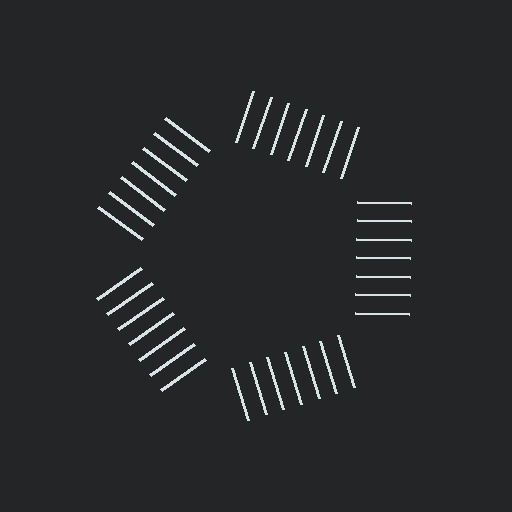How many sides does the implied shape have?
5 sides — the line-ends trace a pentagon.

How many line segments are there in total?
35 — 7 along each of the 5 edges.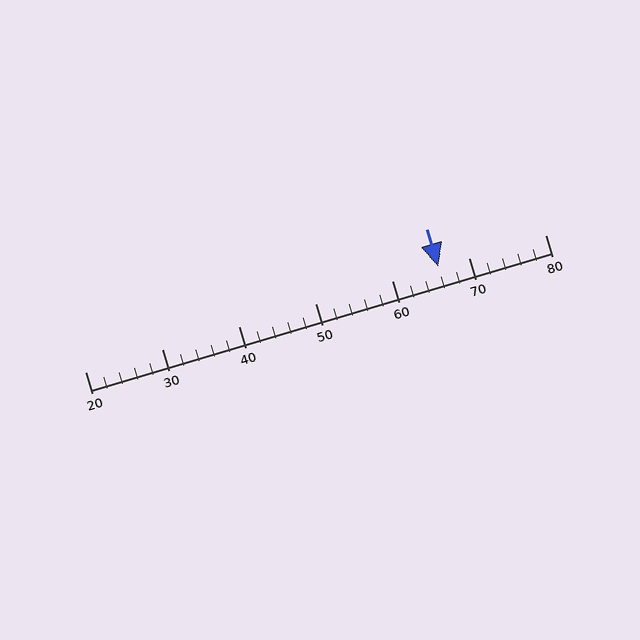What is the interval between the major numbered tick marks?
The major tick marks are spaced 10 units apart.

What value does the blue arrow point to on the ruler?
The blue arrow points to approximately 66.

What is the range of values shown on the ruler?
The ruler shows values from 20 to 80.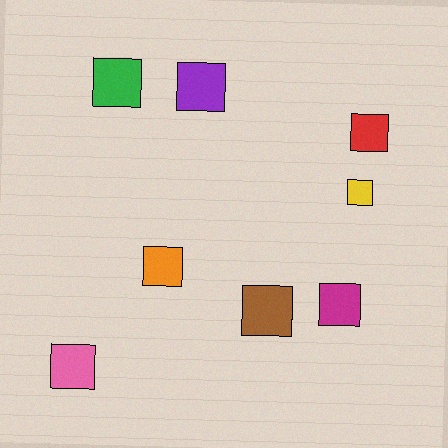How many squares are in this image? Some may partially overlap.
There are 8 squares.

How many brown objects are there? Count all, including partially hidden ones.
There is 1 brown object.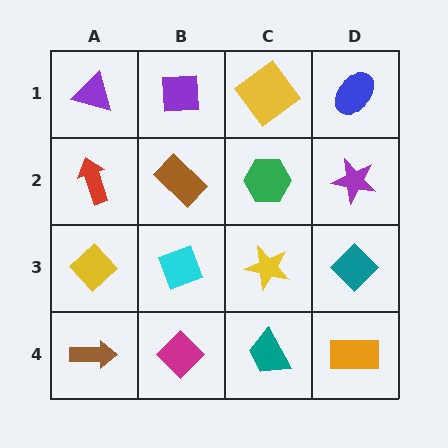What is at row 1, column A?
A purple triangle.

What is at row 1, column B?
A purple square.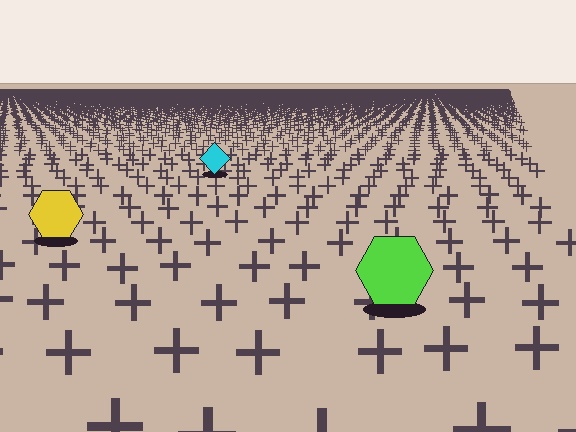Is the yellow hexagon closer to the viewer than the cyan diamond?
Yes. The yellow hexagon is closer — you can tell from the texture gradient: the ground texture is coarser near it.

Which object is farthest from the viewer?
The cyan diamond is farthest from the viewer. It appears smaller and the ground texture around it is denser.